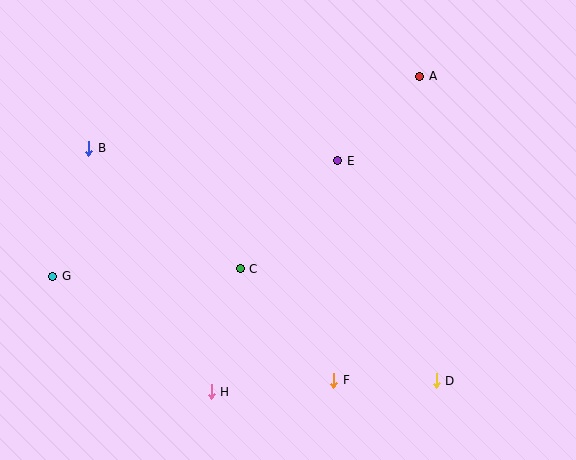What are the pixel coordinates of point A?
Point A is at (420, 76).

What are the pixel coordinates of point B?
Point B is at (89, 148).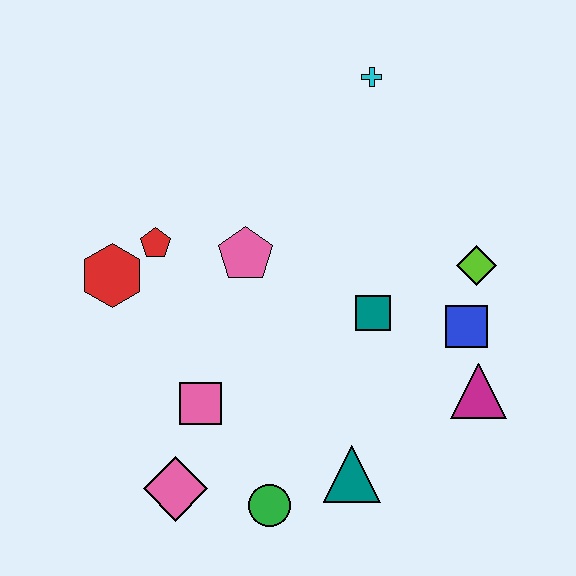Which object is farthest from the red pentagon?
The magenta triangle is farthest from the red pentagon.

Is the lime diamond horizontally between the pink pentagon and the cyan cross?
No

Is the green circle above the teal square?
No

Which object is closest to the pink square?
The pink diamond is closest to the pink square.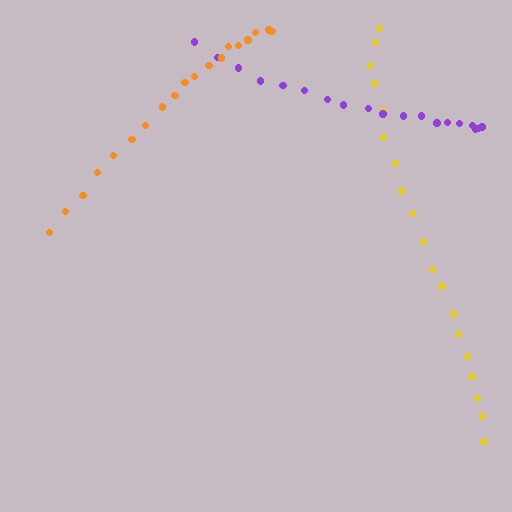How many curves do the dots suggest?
There are 3 distinct paths.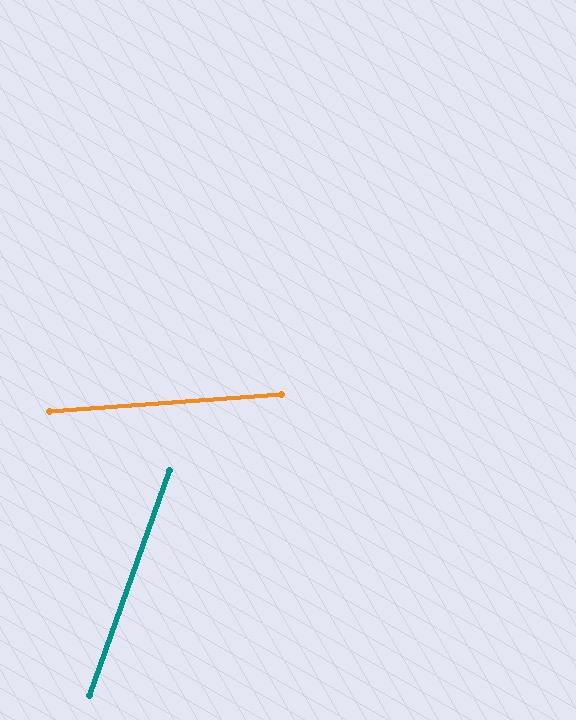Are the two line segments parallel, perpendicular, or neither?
Neither parallel nor perpendicular — they differ by about 66°.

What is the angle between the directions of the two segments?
Approximately 66 degrees.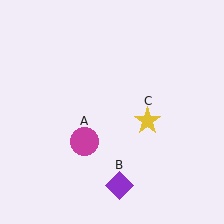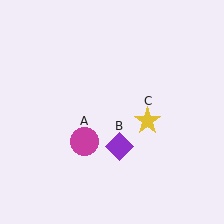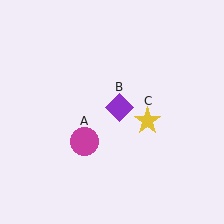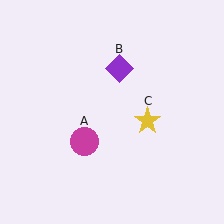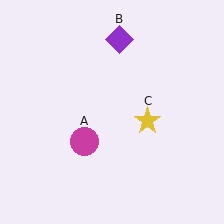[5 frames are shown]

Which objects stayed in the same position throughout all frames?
Magenta circle (object A) and yellow star (object C) remained stationary.